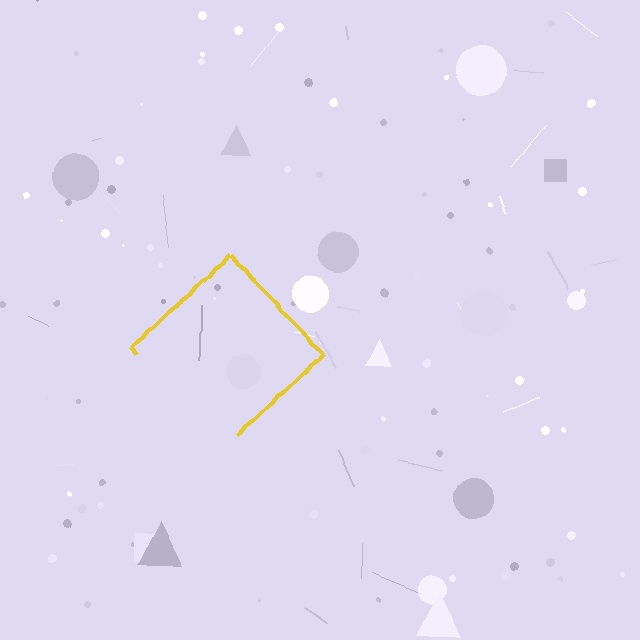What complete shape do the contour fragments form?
The contour fragments form a diamond.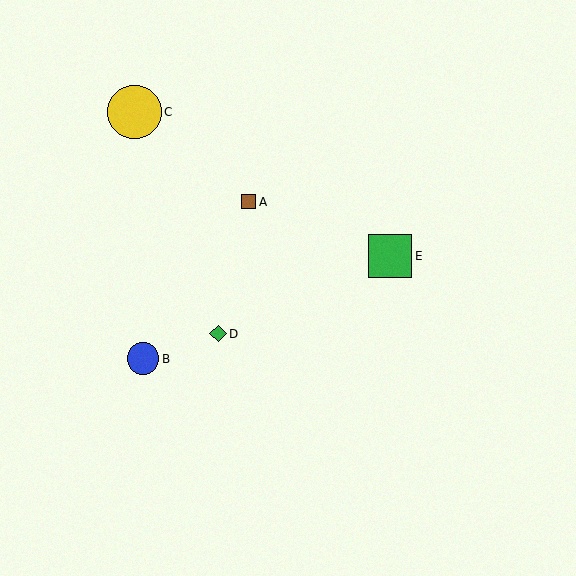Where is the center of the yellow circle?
The center of the yellow circle is at (135, 112).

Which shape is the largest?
The yellow circle (labeled C) is the largest.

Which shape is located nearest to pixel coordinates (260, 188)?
The brown square (labeled A) at (248, 202) is nearest to that location.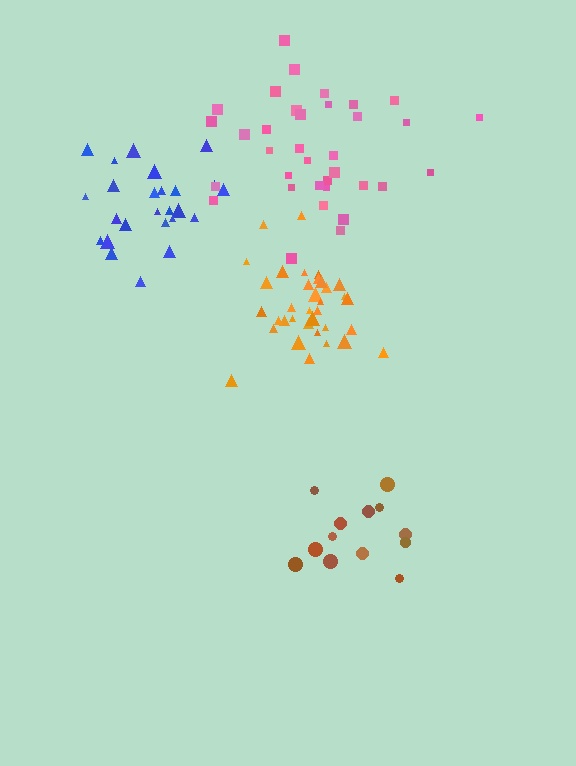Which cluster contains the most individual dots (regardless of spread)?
Pink (35).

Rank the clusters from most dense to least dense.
orange, blue, pink, brown.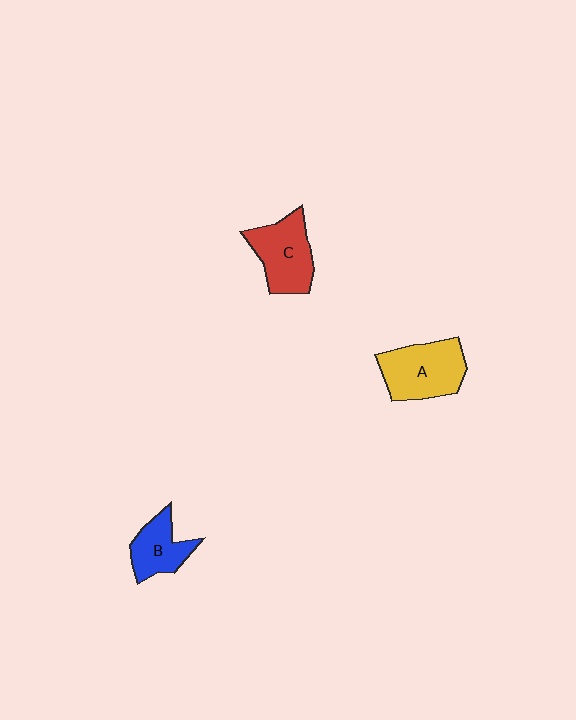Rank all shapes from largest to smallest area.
From largest to smallest: A (yellow), C (red), B (blue).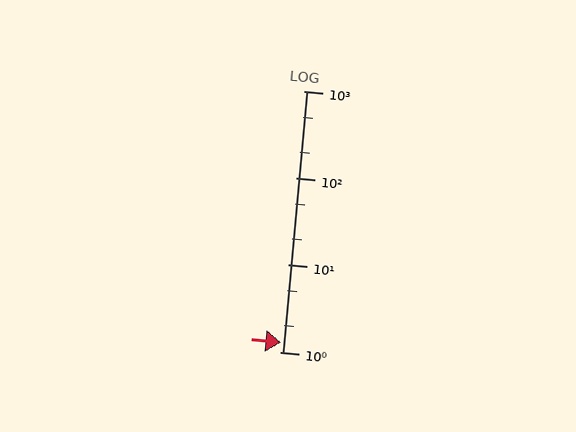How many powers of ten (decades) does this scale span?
The scale spans 3 decades, from 1 to 1000.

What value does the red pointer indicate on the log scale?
The pointer indicates approximately 1.3.